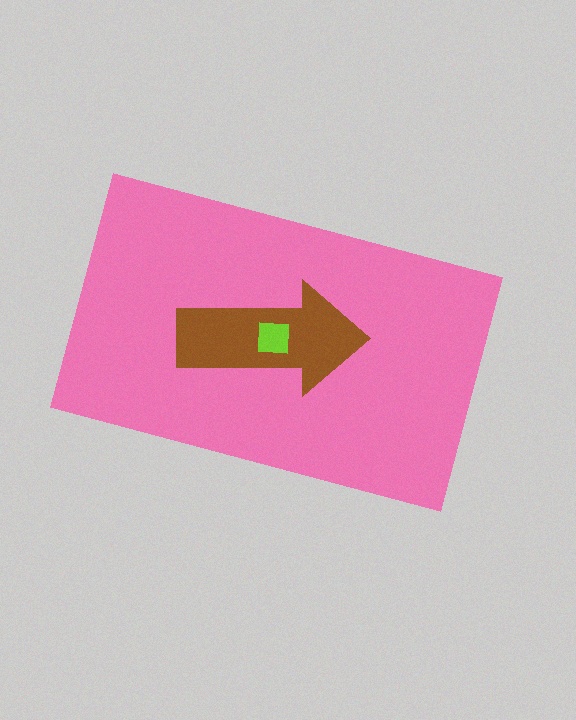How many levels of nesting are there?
3.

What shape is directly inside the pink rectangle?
The brown arrow.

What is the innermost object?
The lime square.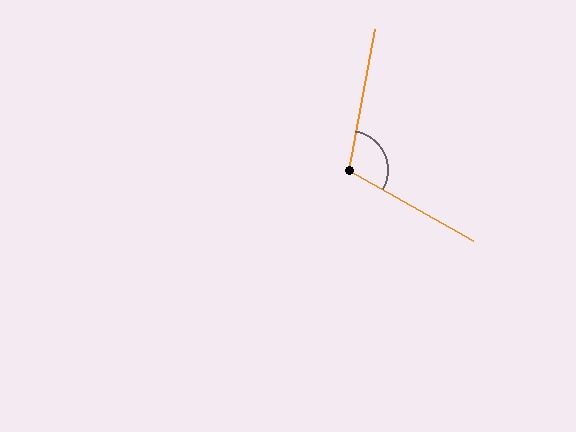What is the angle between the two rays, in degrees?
Approximately 109 degrees.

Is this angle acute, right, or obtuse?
It is obtuse.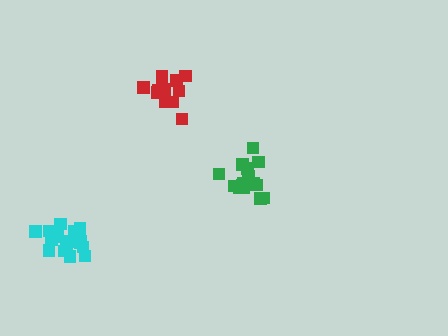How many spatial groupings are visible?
There are 3 spatial groupings.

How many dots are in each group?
Group 1: 15 dots, Group 2: 17 dots, Group 3: 13 dots (45 total).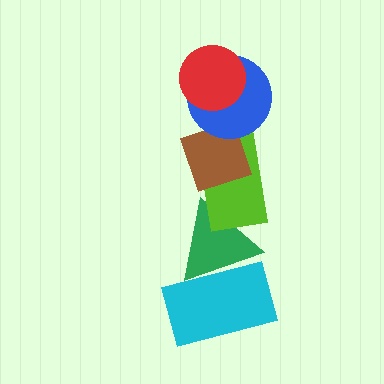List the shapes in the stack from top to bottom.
From top to bottom: the red circle, the blue circle, the brown diamond, the lime rectangle, the green triangle, the cyan rectangle.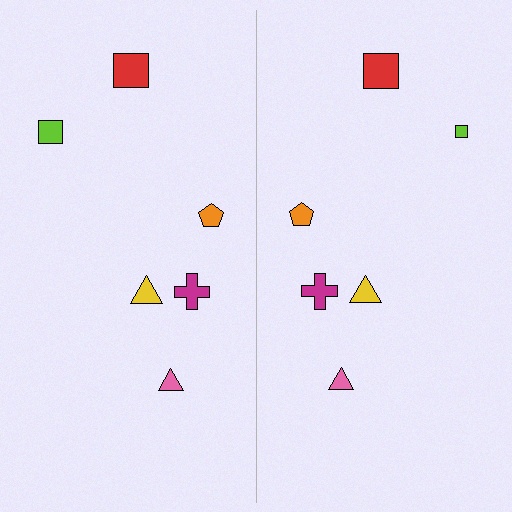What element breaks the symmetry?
The lime square on the right side has a different size than its mirror counterpart.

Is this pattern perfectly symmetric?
No, the pattern is not perfectly symmetric. The lime square on the right side has a different size than its mirror counterpart.